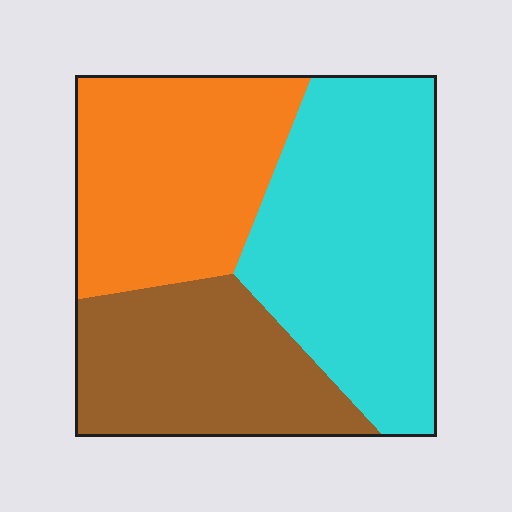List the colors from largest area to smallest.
From largest to smallest: cyan, orange, brown.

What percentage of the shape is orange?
Orange covers about 30% of the shape.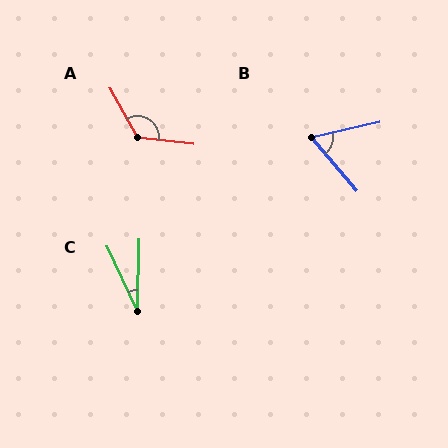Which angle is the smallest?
C, at approximately 27 degrees.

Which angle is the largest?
A, at approximately 125 degrees.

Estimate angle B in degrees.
Approximately 62 degrees.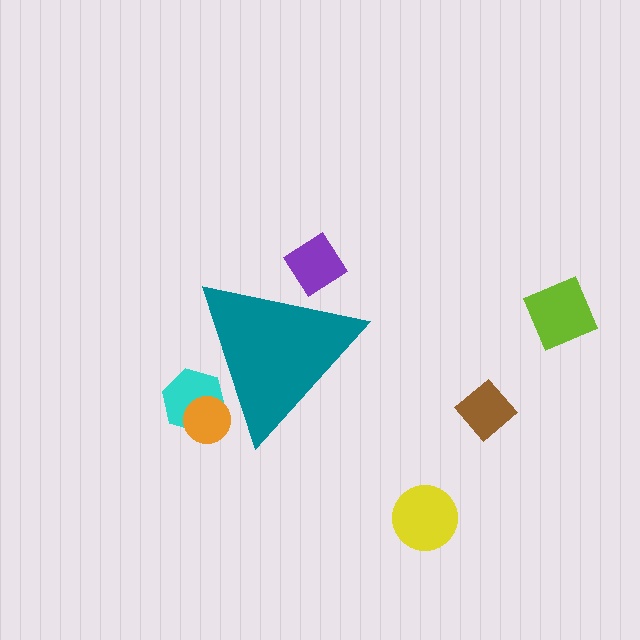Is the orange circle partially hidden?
Yes, the orange circle is partially hidden behind the teal triangle.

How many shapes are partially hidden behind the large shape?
3 shapes are partially hidden.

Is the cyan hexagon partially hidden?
Yes, the cyan hexagon is partially hidden behind the teal triangle.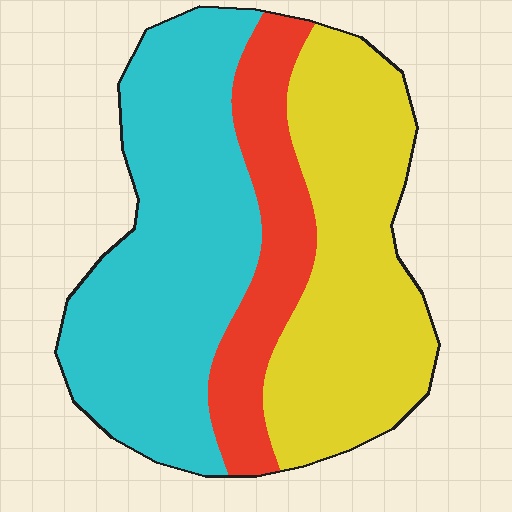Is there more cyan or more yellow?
Cyan.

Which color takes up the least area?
Red, at roughly 20%.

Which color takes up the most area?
Cyan, at roughly 45%.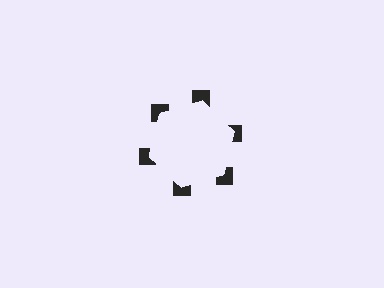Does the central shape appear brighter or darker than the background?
It typically appears slightly brighter than the background, even though no actual brightness change is drawn.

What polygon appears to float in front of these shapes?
An illusory hexagon — its edges are inferred from the aligned wedge cuts in the notched squares, not physically drawn.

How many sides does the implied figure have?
6 sides.